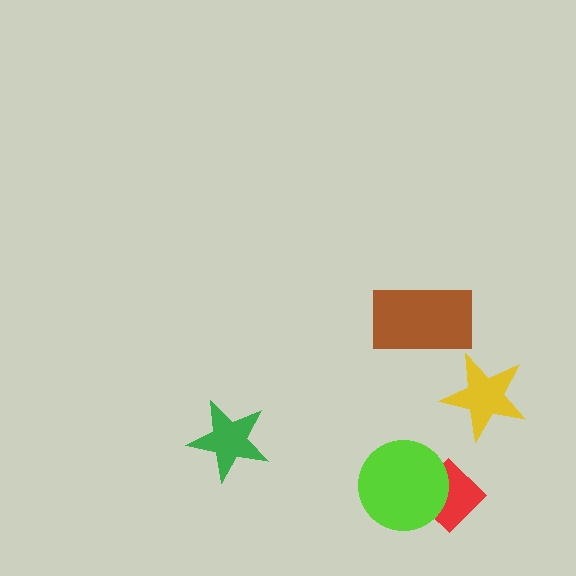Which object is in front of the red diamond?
The lime circle is in front of the red diamond.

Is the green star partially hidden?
No, no other shape covers it.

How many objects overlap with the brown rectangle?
0 objects overlap with the brown rectangle.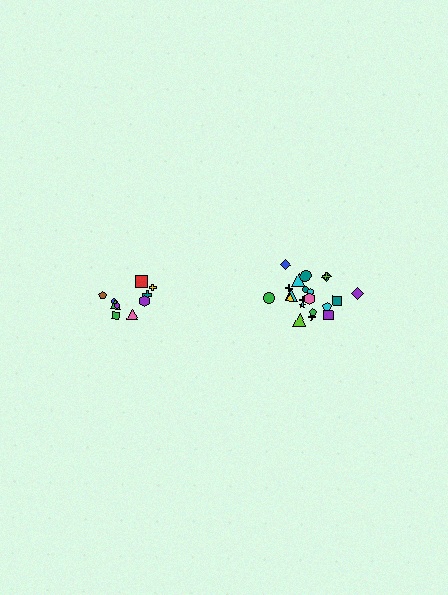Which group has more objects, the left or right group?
The right group.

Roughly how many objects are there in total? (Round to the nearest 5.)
Roughly 30 objects in total.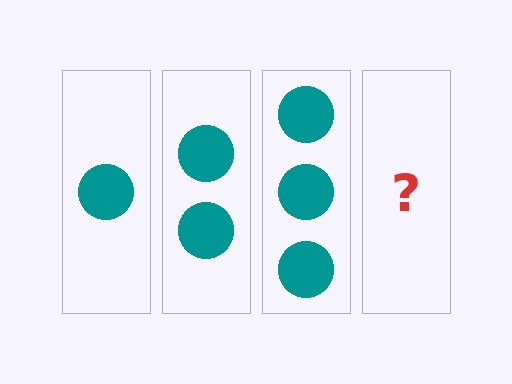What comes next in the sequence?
The next element should be 4 circles.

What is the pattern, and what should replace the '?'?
The pattern is that each step adds one more circle. The '?' should be 4 circles.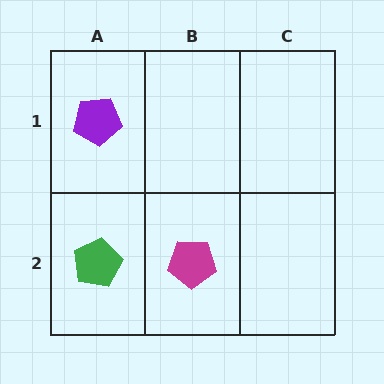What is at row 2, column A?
A green pentagon.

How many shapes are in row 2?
2 shapes.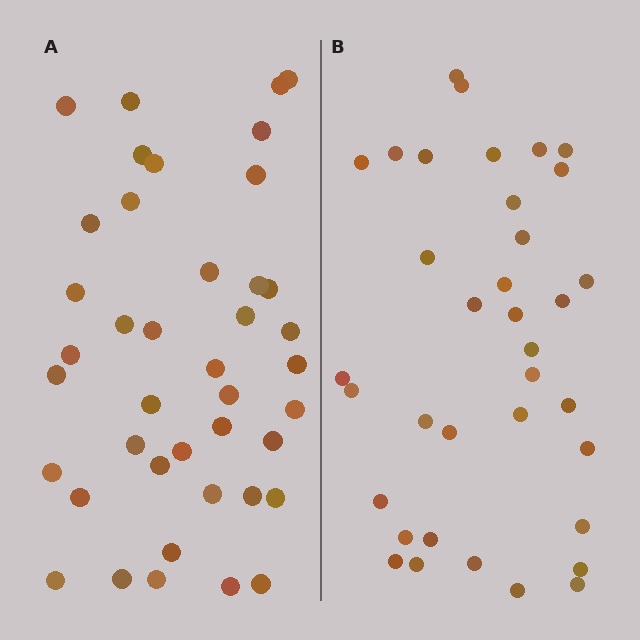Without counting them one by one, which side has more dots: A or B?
Region A (the left region) has more dots.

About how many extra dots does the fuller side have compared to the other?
Region A has about 5 more dots than region B.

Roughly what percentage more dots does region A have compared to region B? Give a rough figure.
About 15% more.